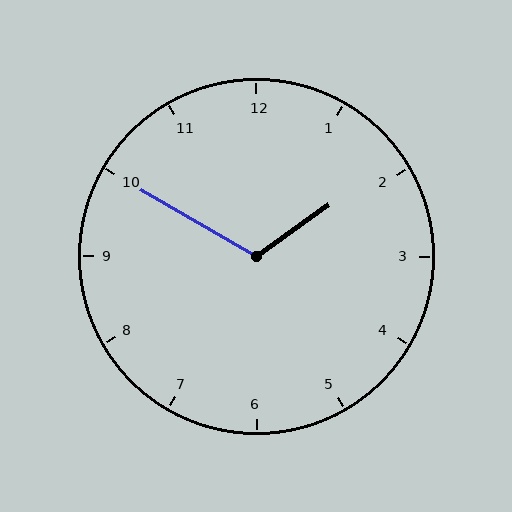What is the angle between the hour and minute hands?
Approximately 115 degrees.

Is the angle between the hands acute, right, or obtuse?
It is obtuse.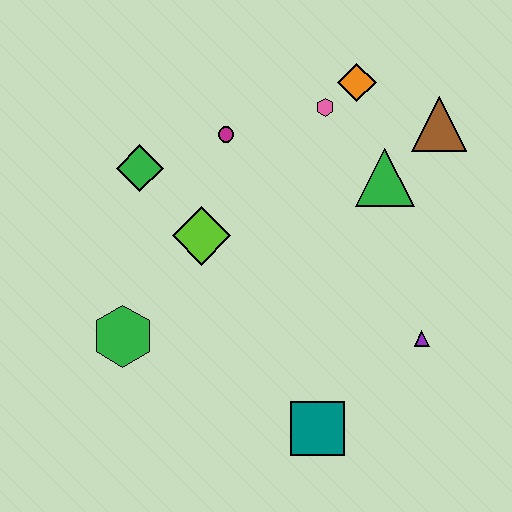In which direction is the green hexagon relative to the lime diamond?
The green hexagon is below the lime diamond.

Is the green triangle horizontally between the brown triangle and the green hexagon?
Yes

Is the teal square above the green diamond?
No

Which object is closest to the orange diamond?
The pink hexagon is closest to the orange diamond.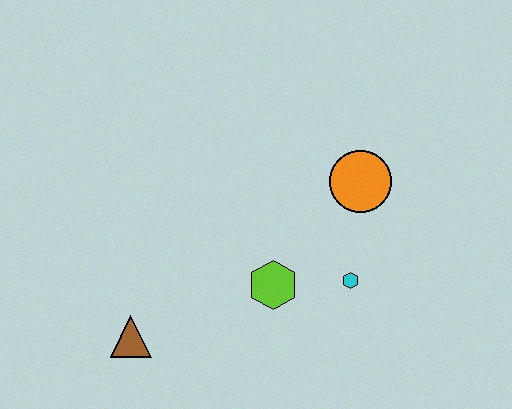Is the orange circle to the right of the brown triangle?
Yes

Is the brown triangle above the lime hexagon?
No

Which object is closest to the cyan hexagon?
The lime hexagon is closest to the cyan hexagon.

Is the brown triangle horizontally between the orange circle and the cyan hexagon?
No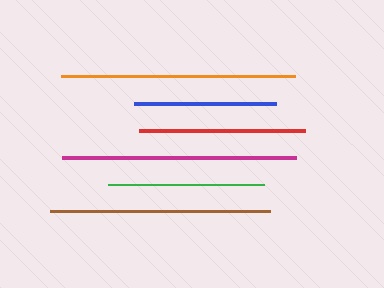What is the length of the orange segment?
The orange segment is approximately 234 pixels long.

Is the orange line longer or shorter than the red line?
The orange line is longer than the red line.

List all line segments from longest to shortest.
From longest to shortest: magenta, orange, brown, red, green, blue.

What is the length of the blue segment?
The blue segment is approximately 142 pixels long.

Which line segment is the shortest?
The blue line is the shortest at approximately 142 pixels.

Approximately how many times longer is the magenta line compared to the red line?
The magenta line is approximately 1.4 times the length of the red line.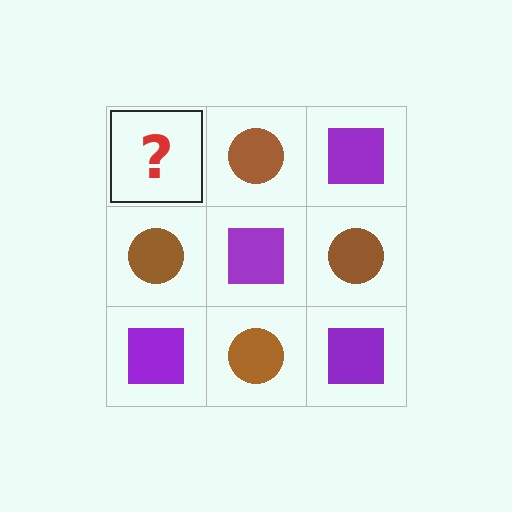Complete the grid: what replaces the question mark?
The question mark should be replaced with a purple square.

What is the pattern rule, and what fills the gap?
The rule is that it alternates purple square and brown circle in a checkerboard pattern. The gap should be filled with a purple square.